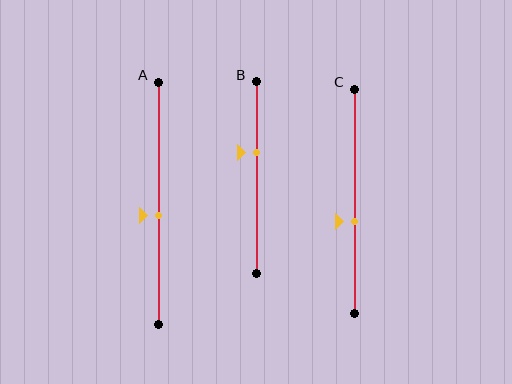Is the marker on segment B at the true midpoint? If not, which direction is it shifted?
No, the marker on segment B is shifted upward by about 13% of the segment length.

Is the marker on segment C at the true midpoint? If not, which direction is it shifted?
No, the marker on segment C is shifted downward by about 9% of the segment length.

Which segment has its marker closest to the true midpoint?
Segment A has its marker closest to the true midpoint.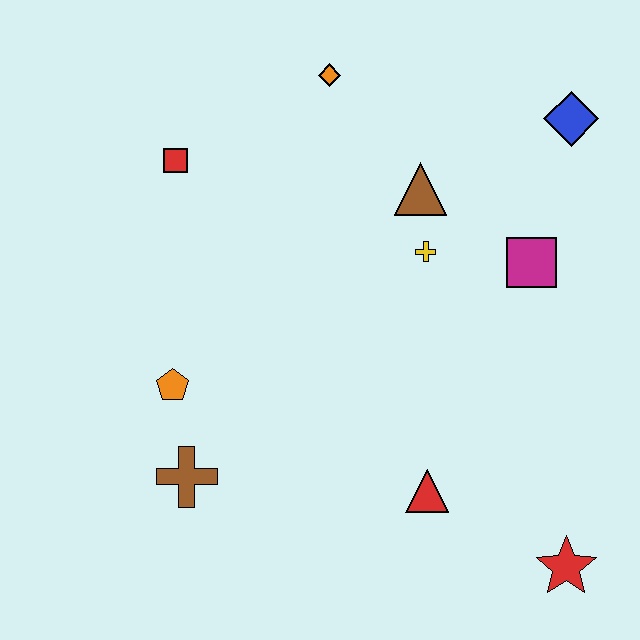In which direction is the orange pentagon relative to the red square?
The orange pentagon is below the red square.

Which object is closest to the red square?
The orange diamond is closest to the red square.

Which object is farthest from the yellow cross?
The red star is farthest from the yellow cross.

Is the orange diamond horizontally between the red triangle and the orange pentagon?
Yes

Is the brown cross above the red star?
Yes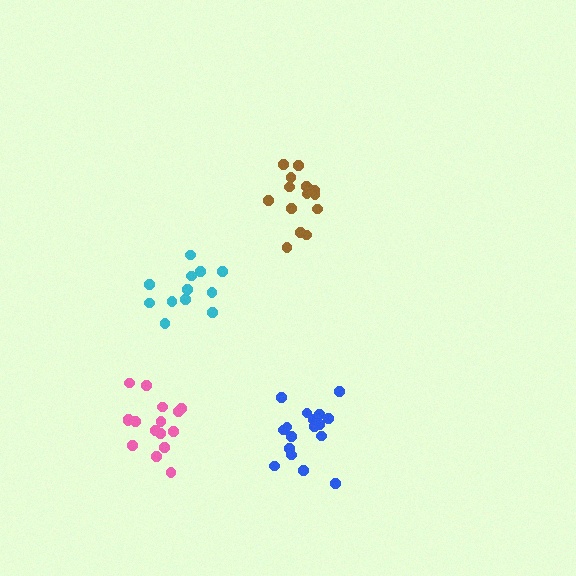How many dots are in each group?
Group 1: 14 dots, Group 2: 17 dots, Group 3: 12 dots, Group 4: 16 dots (59 total).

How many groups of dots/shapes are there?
There are 4 groups.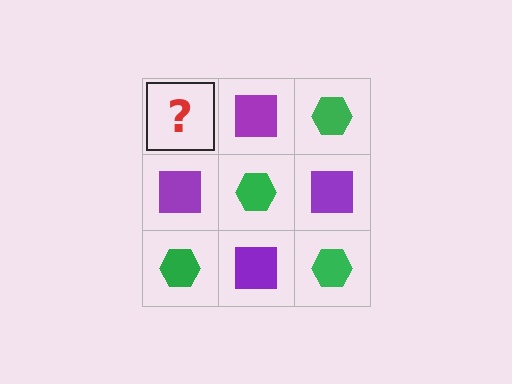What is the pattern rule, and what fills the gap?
The rule is that it alternates green hexagon and purple square in a checkerboard pattern. The gap should be filled with a green hexagon.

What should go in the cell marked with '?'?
The missing cell should contain a green hexagon.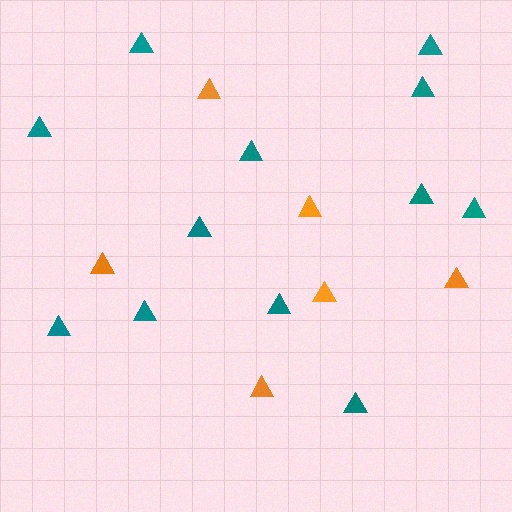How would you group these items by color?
There are 2 groups: one group of teal triangles (12) and one group of orange triangles (6).